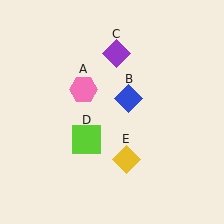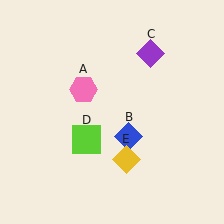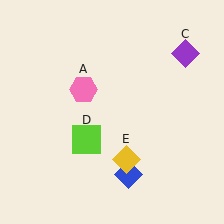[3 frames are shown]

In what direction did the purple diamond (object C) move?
The purple diamond (object C) moved right.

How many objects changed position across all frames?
2 objects changed position: blue diamond (object B), purple diamond (object C).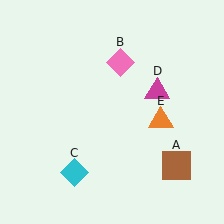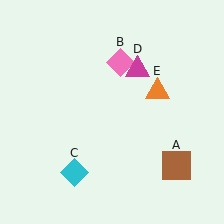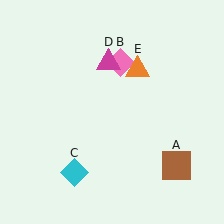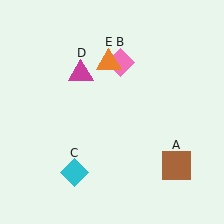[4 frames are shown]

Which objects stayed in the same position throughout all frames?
Brown square (object A) and pink diamond (object B) and cyan diamond (object C) remained stationary.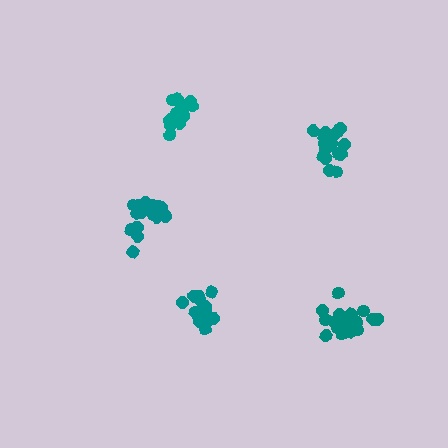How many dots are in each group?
Group 1: 16 dots, Group 2: 18 dots, Group 3: 16 dots, Group 4: 21 dots, Group 5: 16 dots (87 total).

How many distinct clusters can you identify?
There are 5 distinct clusters.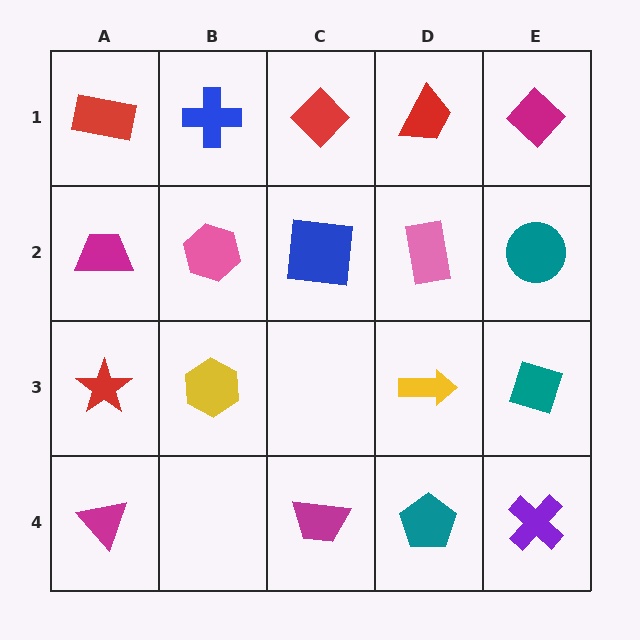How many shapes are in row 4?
4 shapes.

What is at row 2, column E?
A teal circle.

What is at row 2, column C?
A blue square.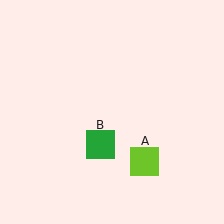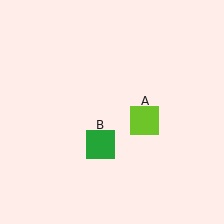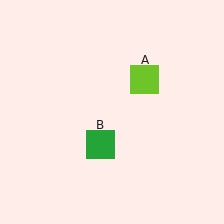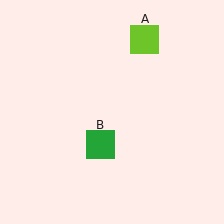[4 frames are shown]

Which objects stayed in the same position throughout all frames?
Green square (object B) remained stationary.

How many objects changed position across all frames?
1 object changed position: lime square (object A).